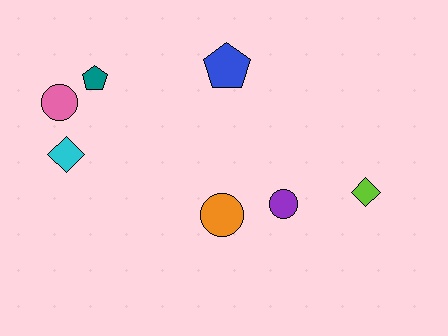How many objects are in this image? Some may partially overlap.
There are 7 objects.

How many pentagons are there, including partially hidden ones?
There are 2 pentagons.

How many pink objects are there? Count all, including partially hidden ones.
There is 1 pink object.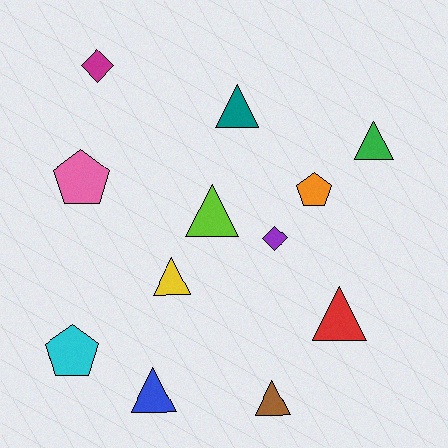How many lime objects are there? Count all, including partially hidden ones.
There is 1 lime object.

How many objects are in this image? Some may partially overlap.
There are 12 objects.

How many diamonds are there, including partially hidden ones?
There are 2 diamonds.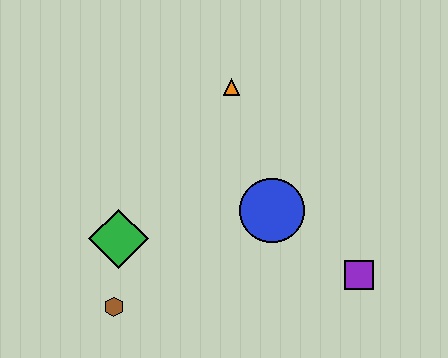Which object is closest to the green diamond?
The brown hexagon is closest to the green diamond.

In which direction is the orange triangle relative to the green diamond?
The orange triangle is above the green diamond.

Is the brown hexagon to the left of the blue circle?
Yes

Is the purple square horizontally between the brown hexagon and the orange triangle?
No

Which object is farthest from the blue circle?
The brown hexagon is farthest from the blue circle.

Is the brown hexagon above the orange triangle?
No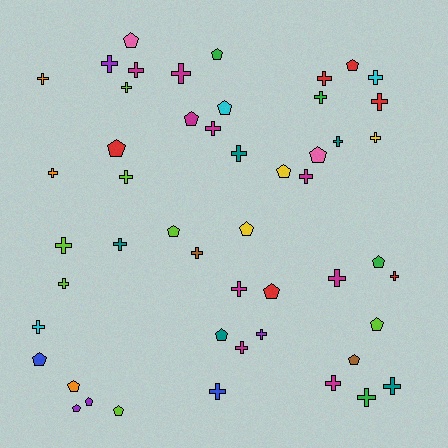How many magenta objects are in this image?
There are 9 magenta objects.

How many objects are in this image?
There are 50 objects.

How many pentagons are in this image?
There are 20 pentagons.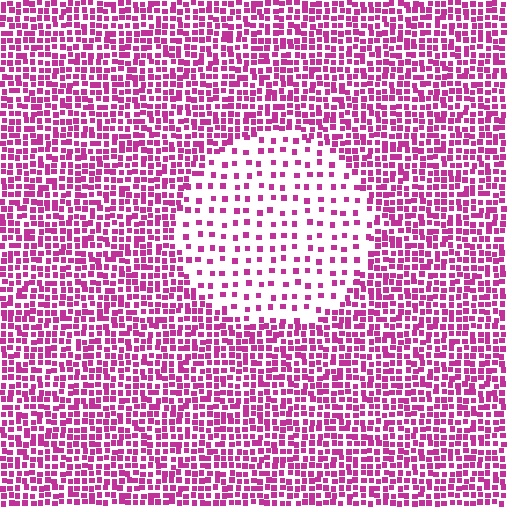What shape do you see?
I see a circle.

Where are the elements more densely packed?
The elements are more densely packed outside the circle boundary.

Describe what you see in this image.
The image contains small magenta elements arranged at two different densities. A circle-shaped region is visible where the elements are less densely packed than the surrounding area.